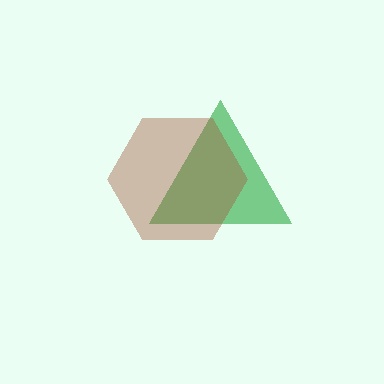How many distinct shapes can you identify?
There are 2 distinct shapes: a green triangle, a brown hexagon.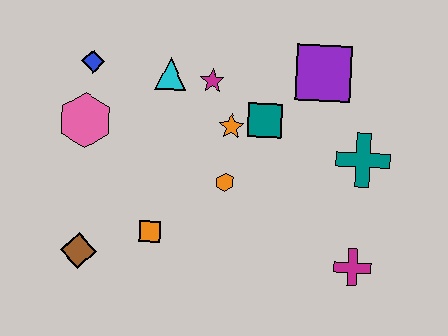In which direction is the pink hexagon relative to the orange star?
The pink hexagon is to the left of the orange star.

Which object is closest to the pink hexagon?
The blue diamond is closest to the pink hexagon.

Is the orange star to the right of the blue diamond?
Yes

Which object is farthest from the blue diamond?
The magenta cross is farthest from the blue diamond.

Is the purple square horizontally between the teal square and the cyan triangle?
No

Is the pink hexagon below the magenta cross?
No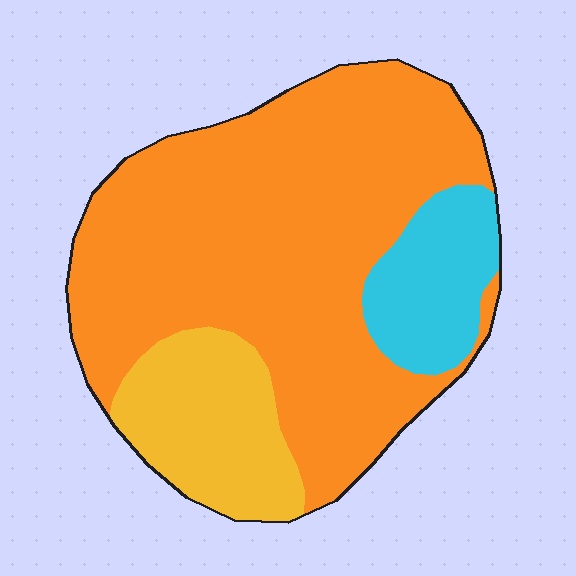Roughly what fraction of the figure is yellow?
Yellow covers roughly 20% of the figure.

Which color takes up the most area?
Orange, at roughly 70%.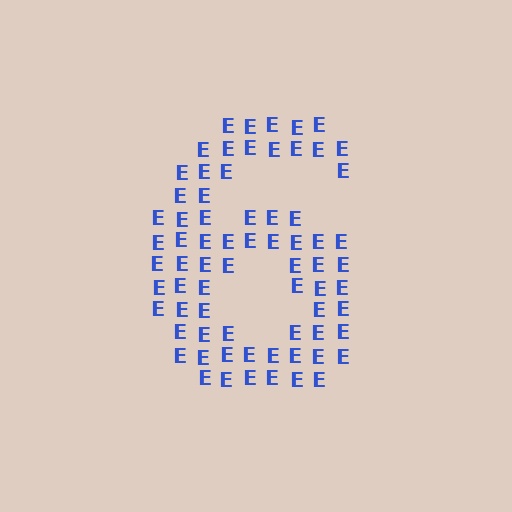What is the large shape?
The large shape is the digit 6.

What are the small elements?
The small elements are letter E's.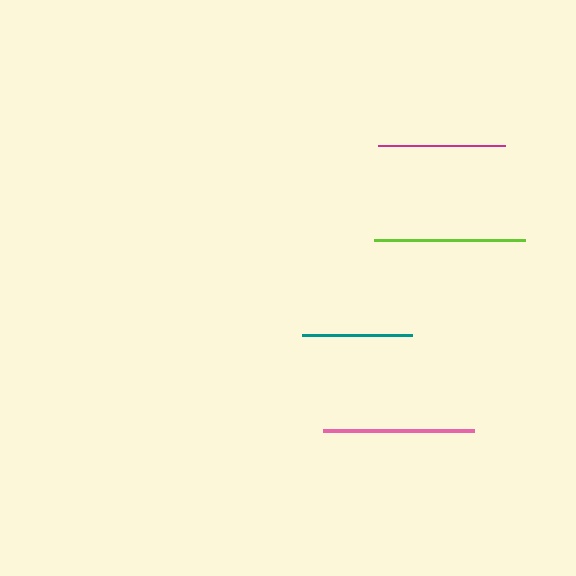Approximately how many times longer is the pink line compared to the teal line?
The pink line is approximately 1.4 times the length of the teal line.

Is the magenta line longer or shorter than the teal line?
The magenta line is longer than the teal line.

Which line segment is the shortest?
The teal line is the shortest at approximately 110 pixels.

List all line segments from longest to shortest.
From longest to shortest: lime, pink, magenta, teal.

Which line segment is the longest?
The lime line is the longest at approximately 151 pixels.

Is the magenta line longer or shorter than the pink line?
The pink line is longer than the magenta line.